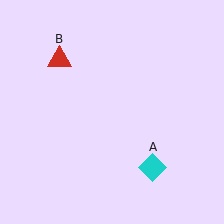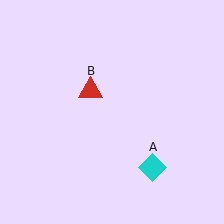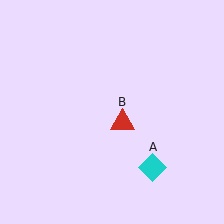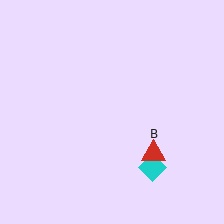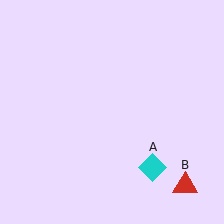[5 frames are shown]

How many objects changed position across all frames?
1 object changed position: red triangle (object B).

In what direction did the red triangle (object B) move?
The red triangle (object B) moved down and to the right.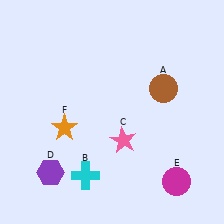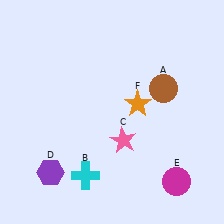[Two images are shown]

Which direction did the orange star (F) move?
The orange star (F) moved right.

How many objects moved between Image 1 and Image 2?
1 object moved between the two images.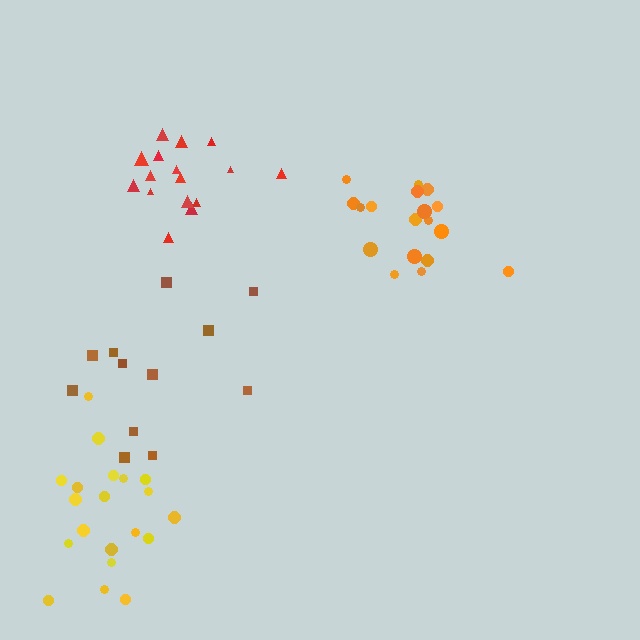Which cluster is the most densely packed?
Red.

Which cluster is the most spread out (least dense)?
Brown.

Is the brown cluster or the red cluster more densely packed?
Red.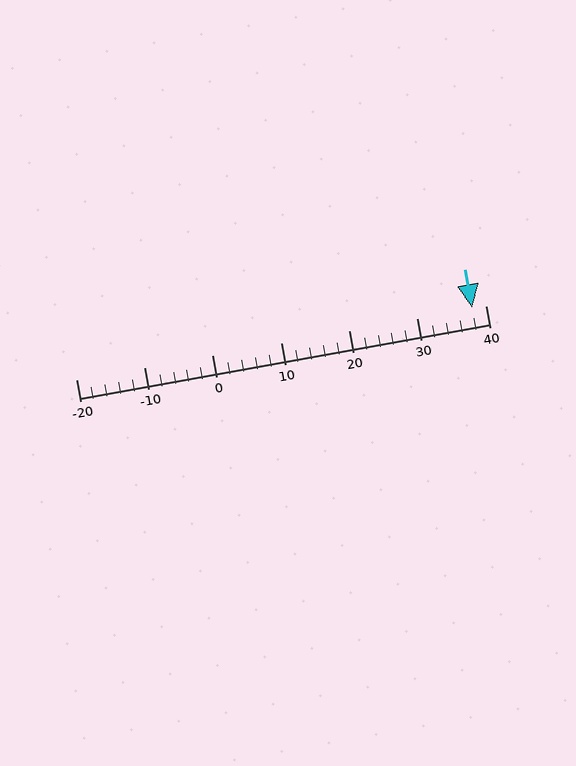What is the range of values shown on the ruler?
The ruler shows values from -20 to 40.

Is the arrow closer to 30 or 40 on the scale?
The arrow is closer to 40.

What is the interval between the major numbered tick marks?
The major tick marks are spaced 10 units apart.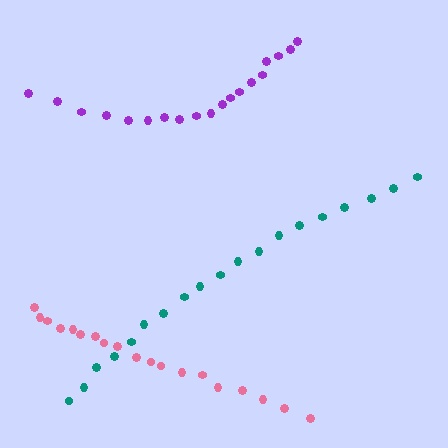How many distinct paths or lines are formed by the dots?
There are 3 distinct paths.